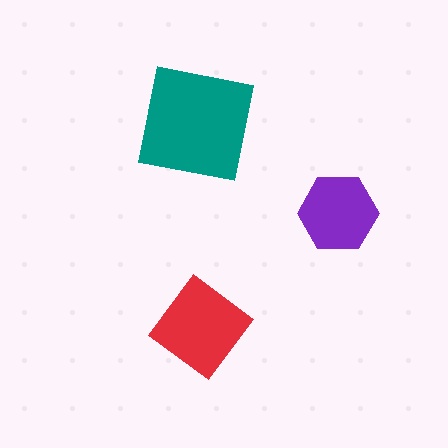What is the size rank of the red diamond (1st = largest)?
2nd.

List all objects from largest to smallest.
The teal square, the red diamond, the purple hexagon.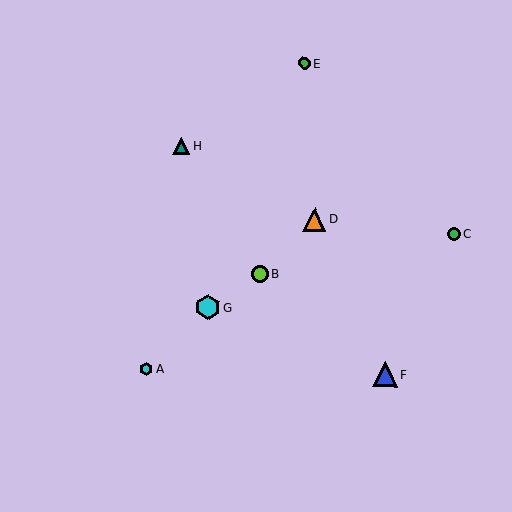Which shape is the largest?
The cyan hexagon (labeled G) is the largest.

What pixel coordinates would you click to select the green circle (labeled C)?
Click at (454, 234) to select the green circle C.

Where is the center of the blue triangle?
The center of the blue triangle is at (385, 375).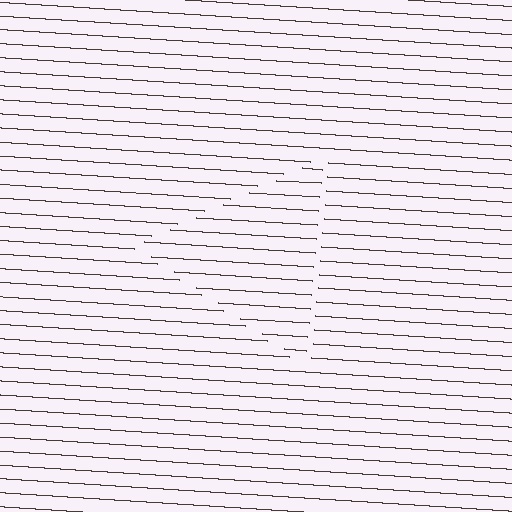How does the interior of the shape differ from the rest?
The interior of the shape contains the same grating, shifted by half a period — the contour is defined by the phase discontinuity where line-ends from the inner and outer gratings abut.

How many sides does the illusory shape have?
3 sides — the line-ends trace a triangle.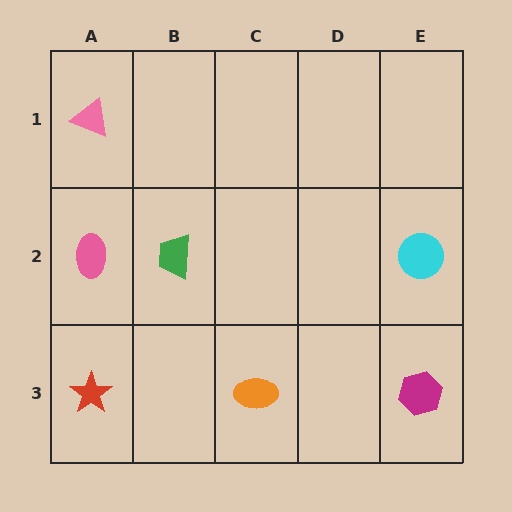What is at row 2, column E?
A cyan circle.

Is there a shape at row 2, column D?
No, that cell is empty.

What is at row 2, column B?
A green trapezoid.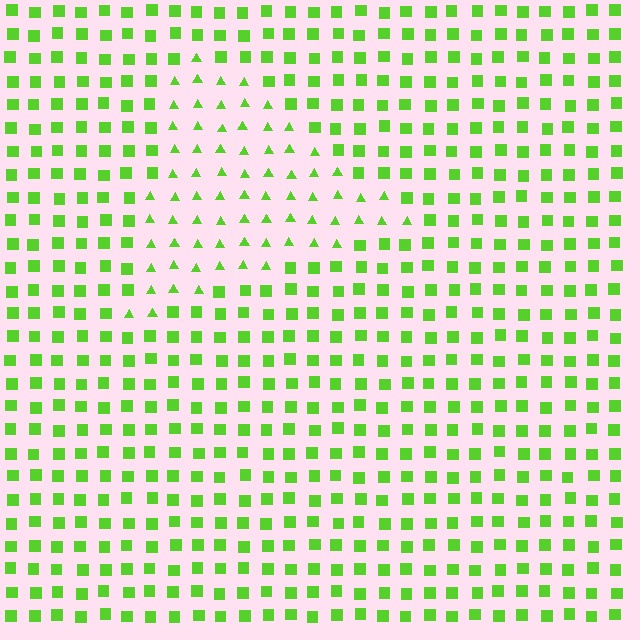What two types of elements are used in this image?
The image uses triangles inside the triangle region and squares outside it.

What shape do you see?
I see a triangle.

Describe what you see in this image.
The image is filled with small lime elements arranged in a uniform grid. A triangle-shaped region contains triangles, while the surrounding area contains squares. The boundary is defined purely by the change in element shape.